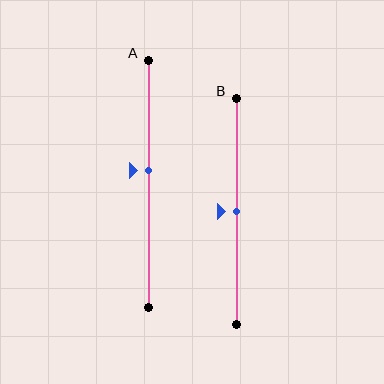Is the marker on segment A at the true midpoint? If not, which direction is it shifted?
No, the marker on segment A is shifted upward by about 5% of the segment length.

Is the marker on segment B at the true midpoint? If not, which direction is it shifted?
Yes, the marker on segment B is at the true midpoint.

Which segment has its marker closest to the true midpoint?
Segment B has its marker closest to the true midpoint.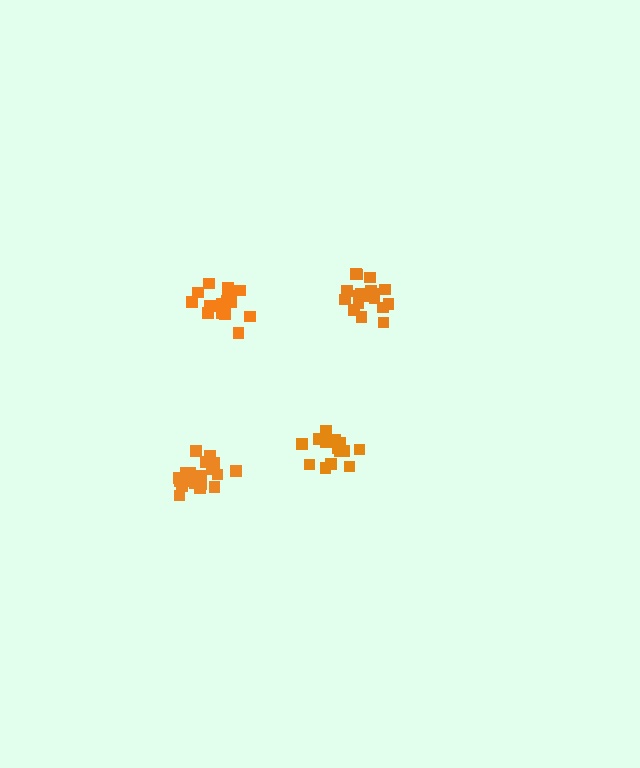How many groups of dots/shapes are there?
There are 4 groups.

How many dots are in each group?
Group 1: 14 dots, Group 2: 15 dots, Group 3: 18 dots, Group 4: 20 dots (67 total).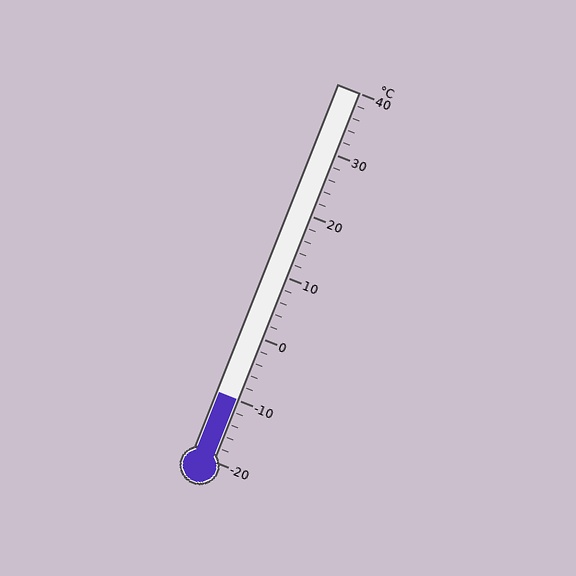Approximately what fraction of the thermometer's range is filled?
The thermometer is filled to approximately 15% of its range.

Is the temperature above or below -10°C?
The temperature is at -10°C.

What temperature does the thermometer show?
The thermometer shows approximately -10°C.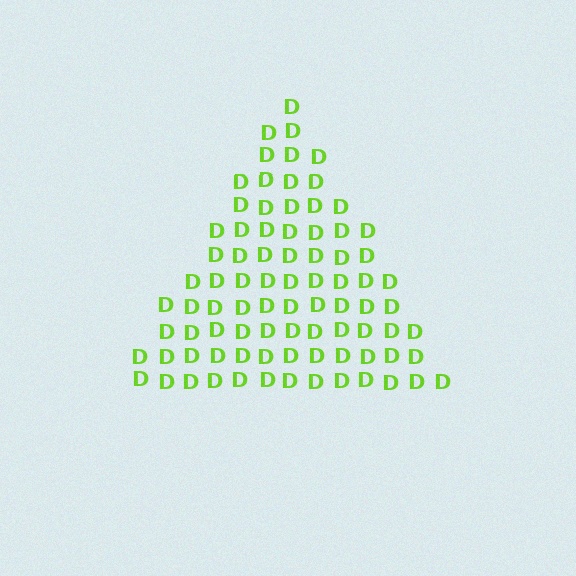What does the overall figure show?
The overall figure shows a triangle.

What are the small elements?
The small elements are letter D's.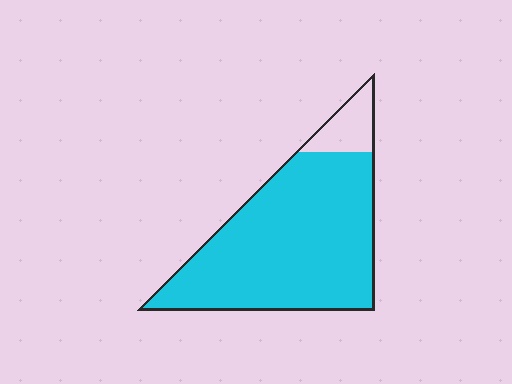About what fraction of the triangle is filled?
About nine tenths (9/10).